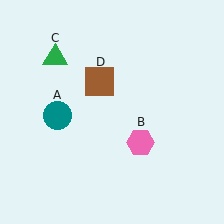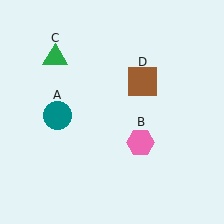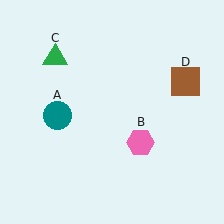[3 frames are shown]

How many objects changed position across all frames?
1 object changed position: brown square (object D).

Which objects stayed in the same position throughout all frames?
Teal circle (object A) and pink hexagon (object B) and green triangle (object C) remained stationary.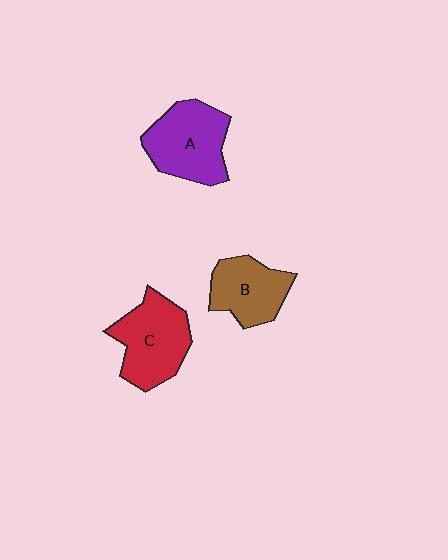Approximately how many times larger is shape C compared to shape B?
Approximately 1.3 times.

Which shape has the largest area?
Shape A (purple).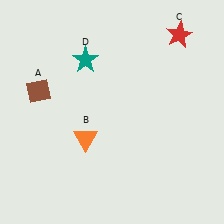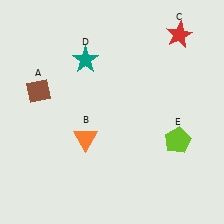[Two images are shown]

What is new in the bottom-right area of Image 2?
A lime pentagon (E) was added in the bottom-right area of Image 2.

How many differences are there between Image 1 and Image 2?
There is 1 difference between the two images.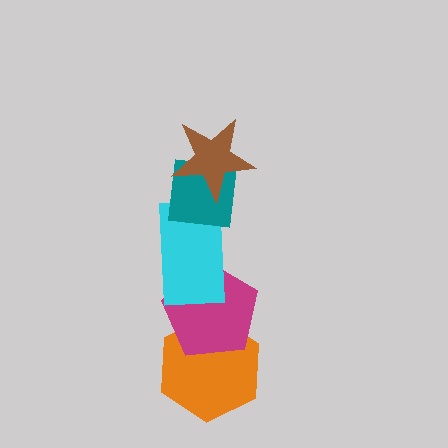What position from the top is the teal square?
The teal square is 2nd from the top.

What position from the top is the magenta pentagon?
The magenta pentagon is 4th from the top.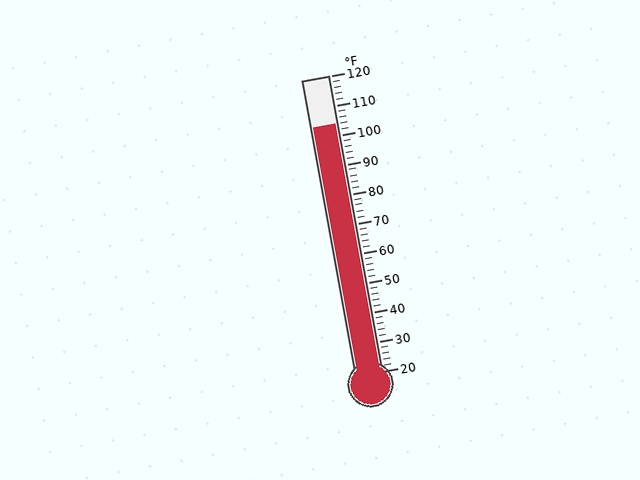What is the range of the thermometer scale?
The thermometer scale ranges from 20°F to 120°F.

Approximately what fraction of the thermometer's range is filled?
The thermometer is filled to approximately 85% of its range.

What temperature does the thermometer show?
The thermometer shows approximately 104°F.